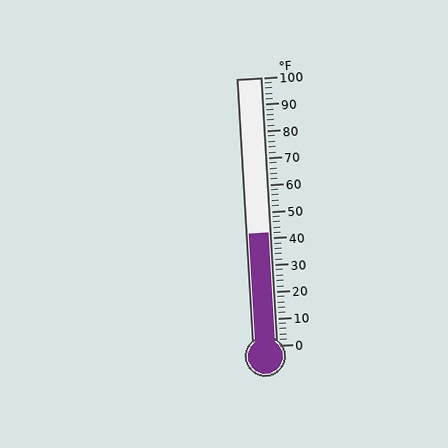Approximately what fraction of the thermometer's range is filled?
The thermometer is filled to approximately 40% of its range.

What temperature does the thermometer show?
The thermometer shows approximately 42°F.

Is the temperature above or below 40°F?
The temperature is above 40°F.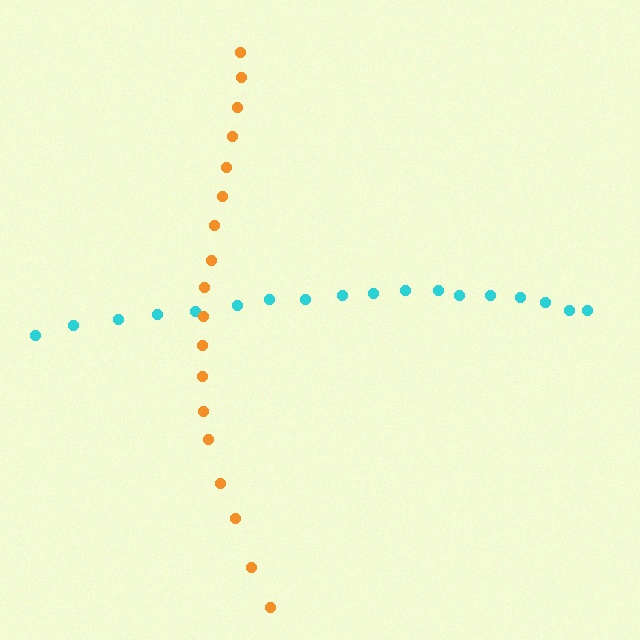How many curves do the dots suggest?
There are 2 distinct paths.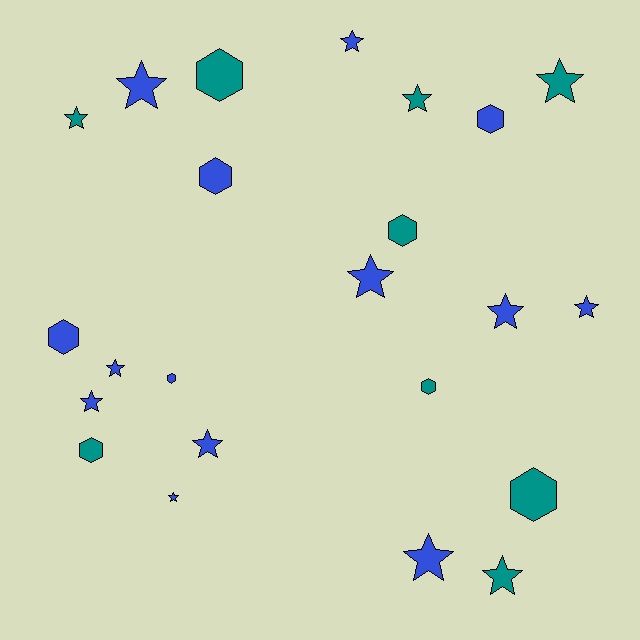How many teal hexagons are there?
There are 5 teal hexagons.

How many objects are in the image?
There are 23 objects.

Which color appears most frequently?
Blue, with 14 objects.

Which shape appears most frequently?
Star, with 14 objects.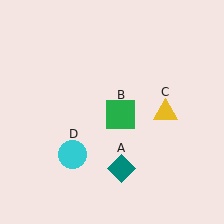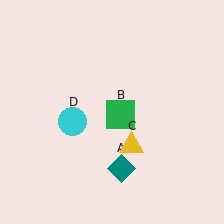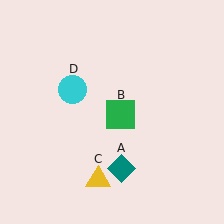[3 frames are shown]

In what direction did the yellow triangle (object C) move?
The yellow triangle (object C) moved down and to the left.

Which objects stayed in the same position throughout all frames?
Teal diamond (object A) and green square (object B) remained stationary.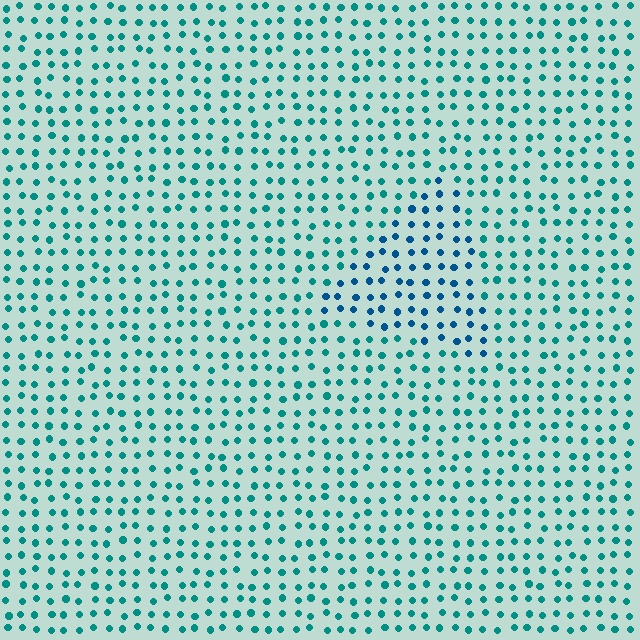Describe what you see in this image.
The image is filled with small teal elements in a uniform arrangement. A triangle-shaped region is visible where the elements are tinted to a slightly different hue, forming a subtle color boundary.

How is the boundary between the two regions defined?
The boundary is defined purely by a slight shift in hue (about 30 degrees). Spacing, size, and orientation are identical on both sides.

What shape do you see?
I see a triangle.